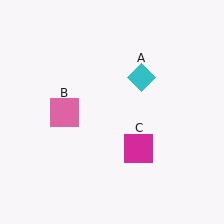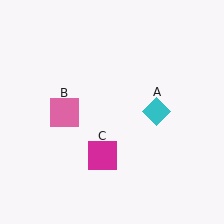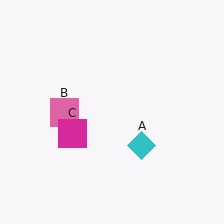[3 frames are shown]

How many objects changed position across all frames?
2 objects changed position: cyan diamond (object A), magenta square (object C).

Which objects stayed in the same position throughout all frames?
Pink square (object B) remained stationary.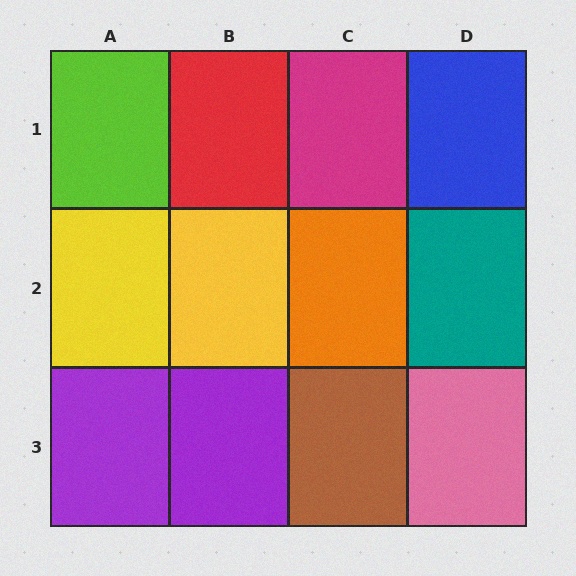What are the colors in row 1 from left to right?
Lime, red, magenta, blue.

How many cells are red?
1 cell is red.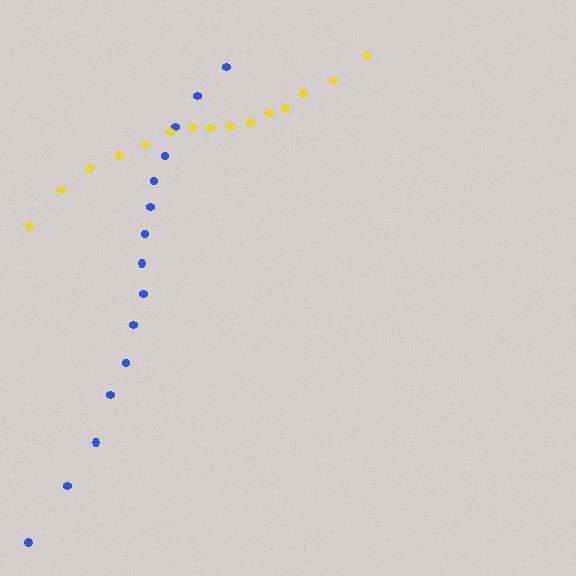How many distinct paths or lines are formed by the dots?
There are 2 distinct paths.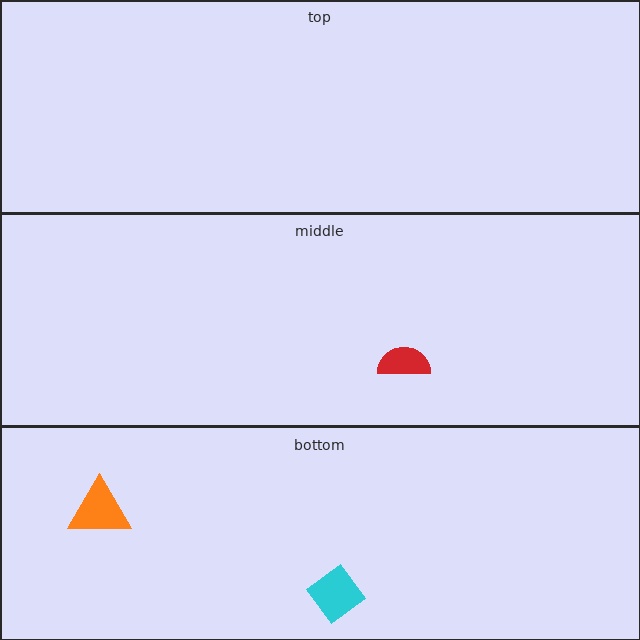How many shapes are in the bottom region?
2.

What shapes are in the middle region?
The red semicircle.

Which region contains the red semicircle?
The middle region.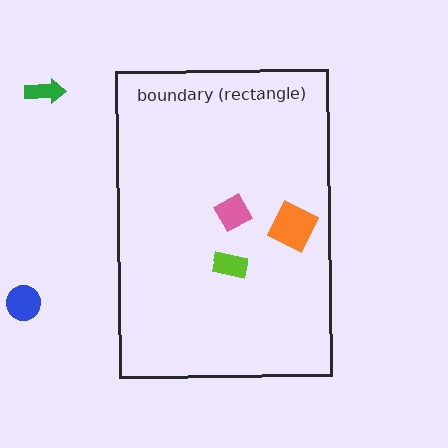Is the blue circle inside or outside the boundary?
Outside.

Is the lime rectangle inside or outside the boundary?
Inside.